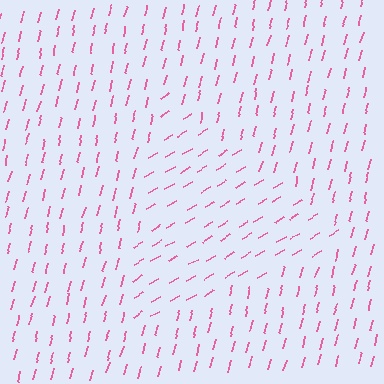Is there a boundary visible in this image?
Yes, there is a texture boundary formed by a change in line orientation.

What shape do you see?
I see a triangle.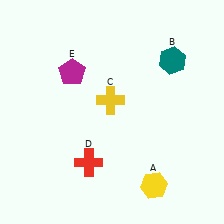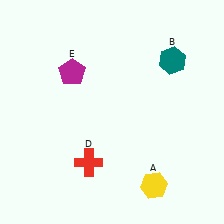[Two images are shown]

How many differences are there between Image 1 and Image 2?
There is 1 difference between the two images.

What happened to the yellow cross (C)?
The yellow cross (C) was removed in Image 2. It was in the top-left area of Image 1.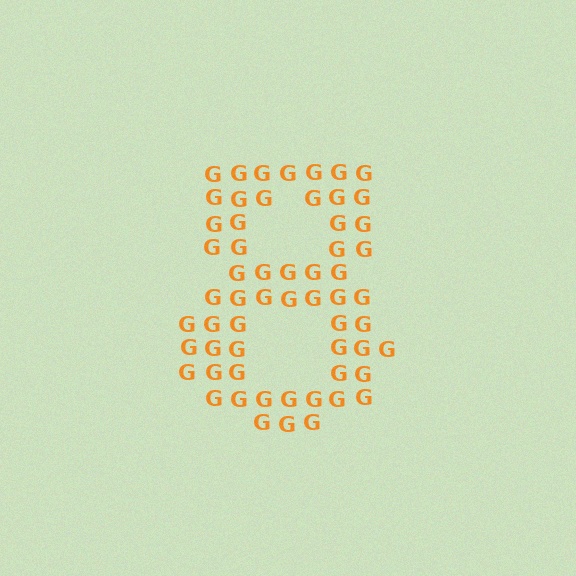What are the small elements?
The small elements are letter G's.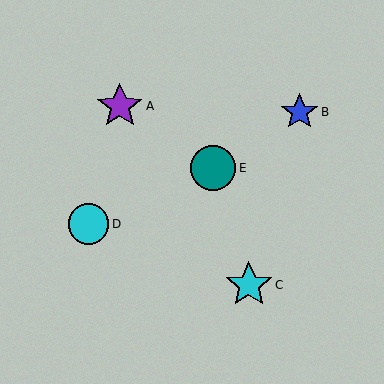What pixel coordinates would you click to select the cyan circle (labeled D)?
Click at (88, 224) to select the cyan circle D.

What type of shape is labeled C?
Shape C is a cyan star.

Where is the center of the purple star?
The center of the purple star is at (120, 106).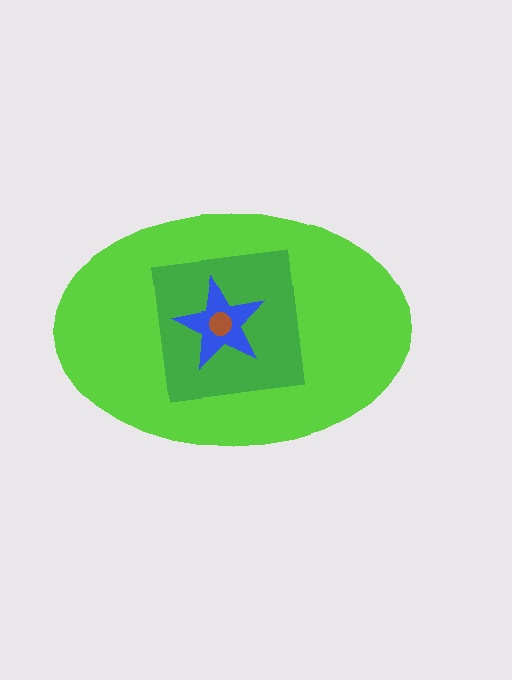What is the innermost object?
The brown circle.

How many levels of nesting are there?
4.